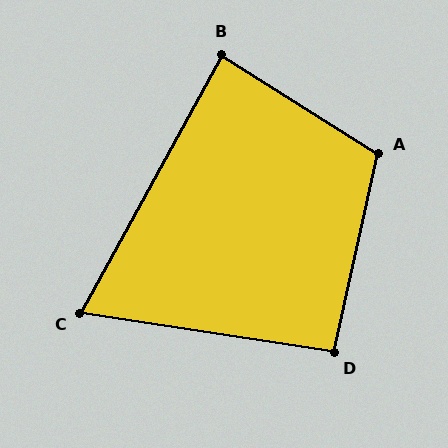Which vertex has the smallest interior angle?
C, at approximately 70 degrees.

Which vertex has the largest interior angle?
A, at approximately 110 degrees.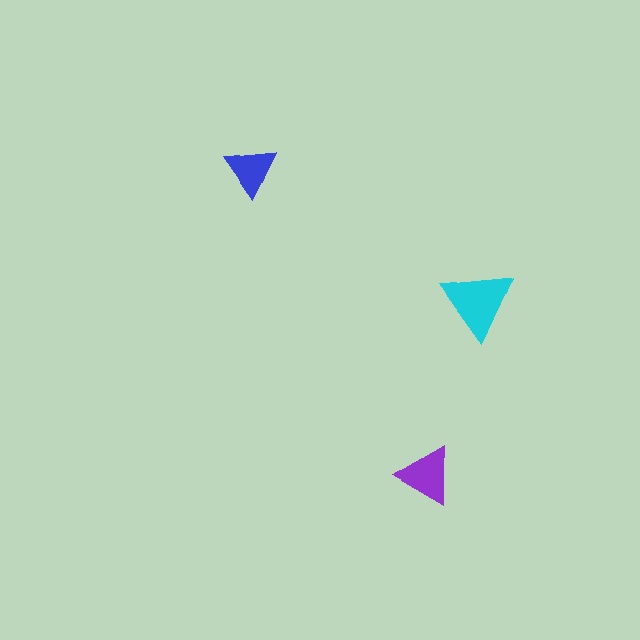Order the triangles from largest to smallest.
the cyan one, the purple one, the blue one.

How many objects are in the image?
There are 3 objects in the image.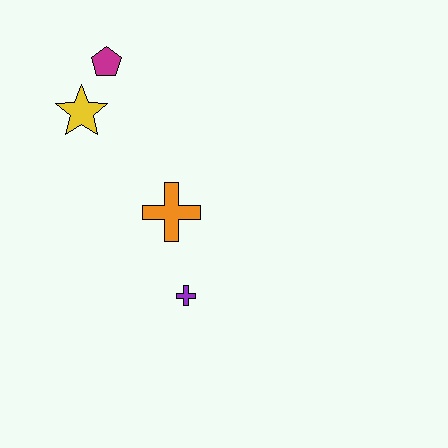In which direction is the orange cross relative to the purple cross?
The orange cross is above the purple cross.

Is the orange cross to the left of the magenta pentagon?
No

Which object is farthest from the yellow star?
The purple cross is farthest from the yellow star.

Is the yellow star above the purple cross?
Yes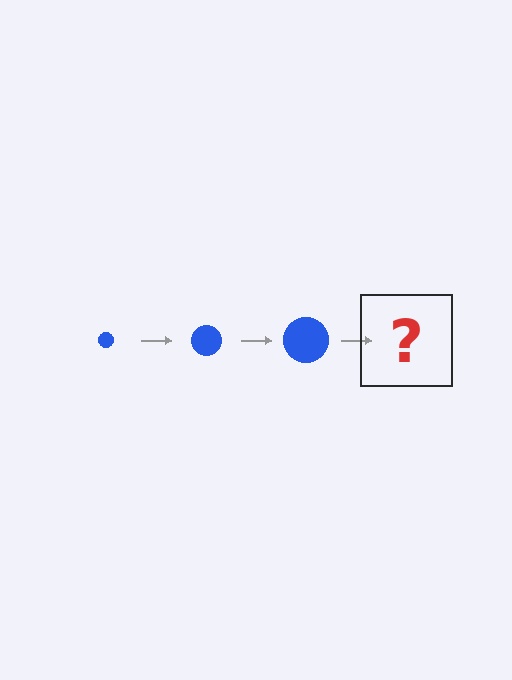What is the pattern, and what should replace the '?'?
The pattern is that the circle gets progressively larger each step. The '?' should be a blue circle, larger than the previous one.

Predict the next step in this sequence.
The next step is a blue circle, larger than the previous one.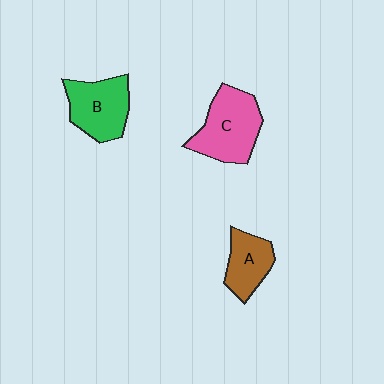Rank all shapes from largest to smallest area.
From largest to smallest: C (pink), B (green), A (brown).